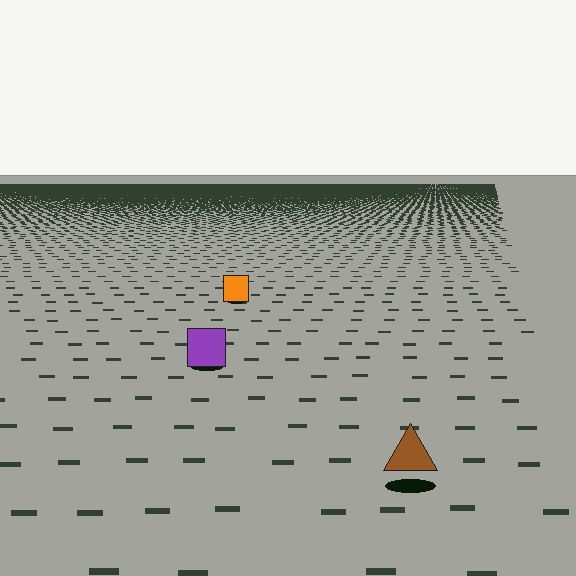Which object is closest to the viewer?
The brown triangle is closest. The texture marks near it are larger and more spread out.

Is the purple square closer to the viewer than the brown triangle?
No. The brown triangle is closer — you can tell from the texture gradient: the ground texture is coarser near it.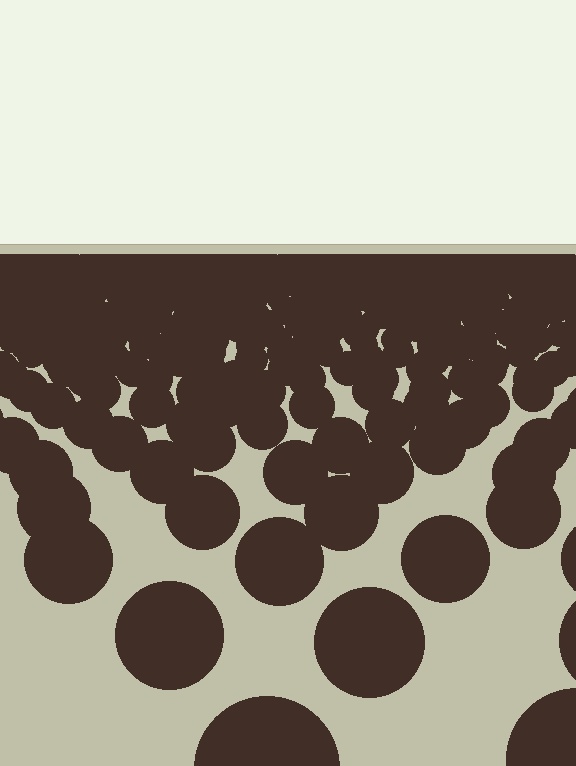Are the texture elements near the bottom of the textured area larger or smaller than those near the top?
Larger. Near the bottom, elements are closer to the viewer and appear at a bigger on-screen size.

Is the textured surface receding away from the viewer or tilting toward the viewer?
The surface is receding away from the viewer. Texture elements get smaller and denser toward the top.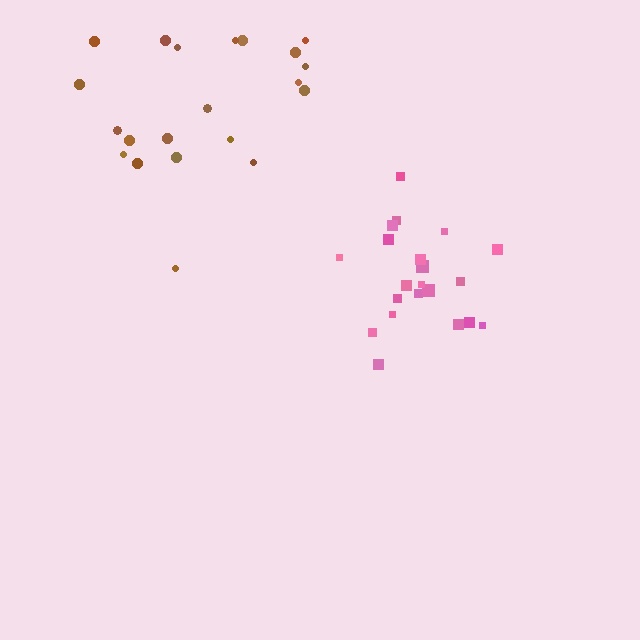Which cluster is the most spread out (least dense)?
Brown.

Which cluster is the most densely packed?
Pink.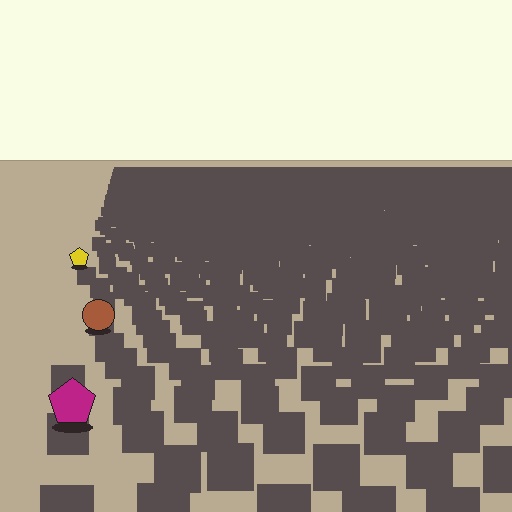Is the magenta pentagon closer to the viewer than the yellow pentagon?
Yes. The magenta pentagon is closer — you can tell from the texture gradient: the ground texture is coarser near it.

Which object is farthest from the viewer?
The yellow pentagon is farthest from the viewer. It appears smaller and the ground texture around it is denser.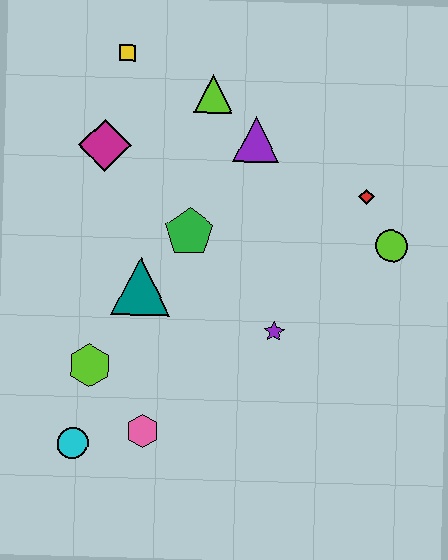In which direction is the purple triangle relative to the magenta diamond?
The purple triangle is to the right of the magenta diamond.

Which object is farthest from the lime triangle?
The cyan circle is farthest from the lime triangle.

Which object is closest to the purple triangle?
The lime triangle is closest to the purple triangle.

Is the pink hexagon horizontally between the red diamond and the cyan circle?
Yes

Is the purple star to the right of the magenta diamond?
Yes